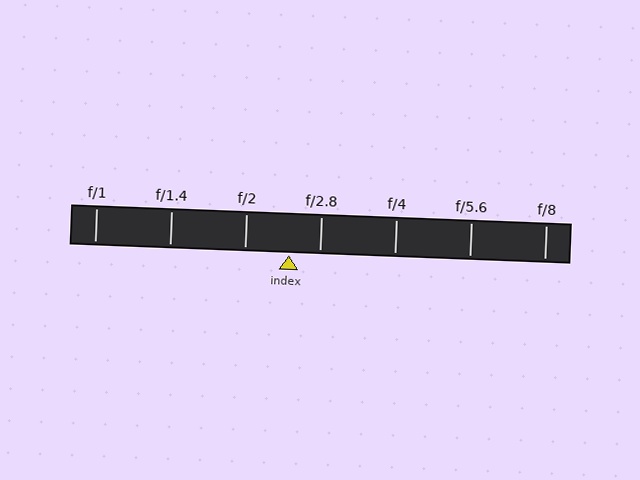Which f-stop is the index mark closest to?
The index mark is closest to f/2.8.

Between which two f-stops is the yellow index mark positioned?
The index mark is between f/2 and f/2.8.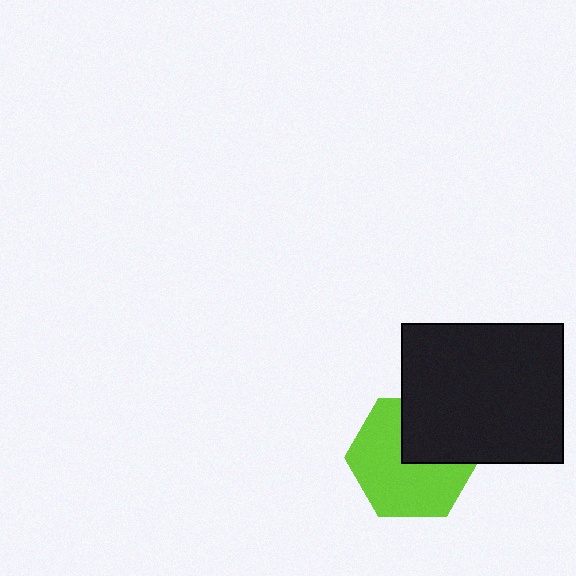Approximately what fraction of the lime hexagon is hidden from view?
Roughly 34% of the lime hexagon is hidden behind the black rectangle.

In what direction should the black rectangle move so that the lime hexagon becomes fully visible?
The black rectangle should move toward the upper-right. That is the shortest direction to clear the overlap and leave the lime hexagon fully visible.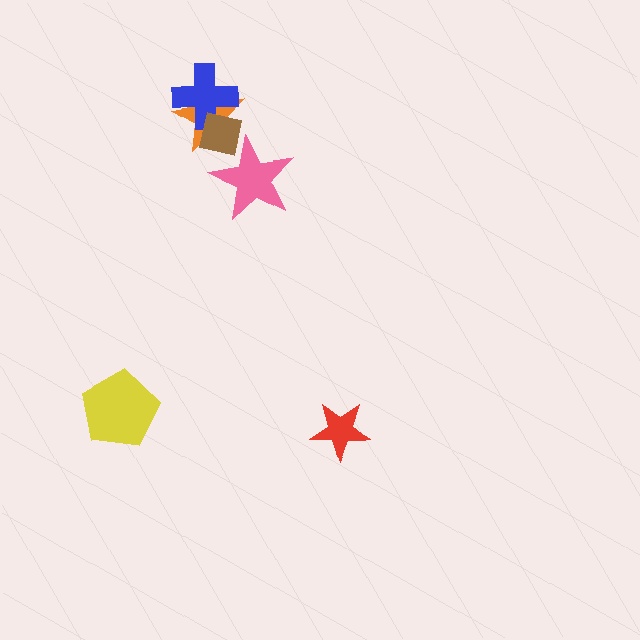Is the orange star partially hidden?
Yes, it is partially covered by another shape.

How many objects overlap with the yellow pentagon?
0 objects overlap with the yellow pentagon.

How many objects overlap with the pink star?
2 objects overlap with the pink star.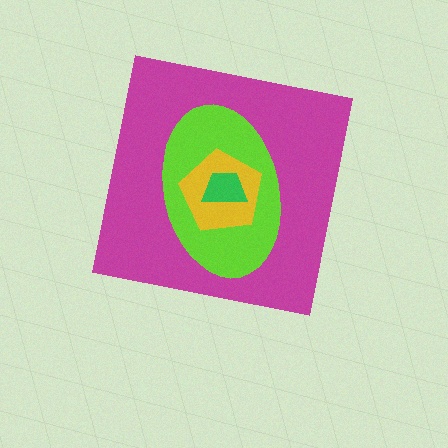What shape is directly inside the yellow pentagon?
The green trapezoid.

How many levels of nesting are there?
4.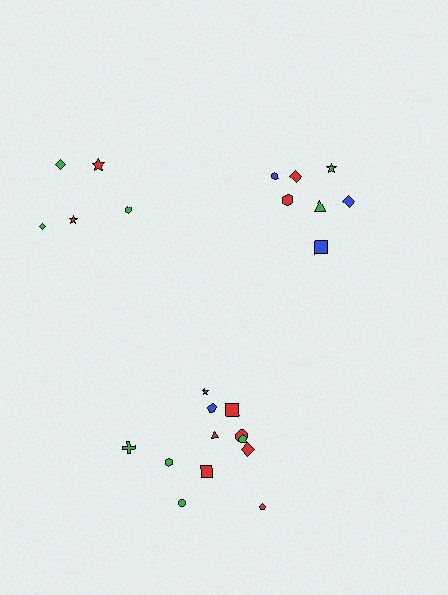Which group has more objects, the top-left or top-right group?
The top-right group.